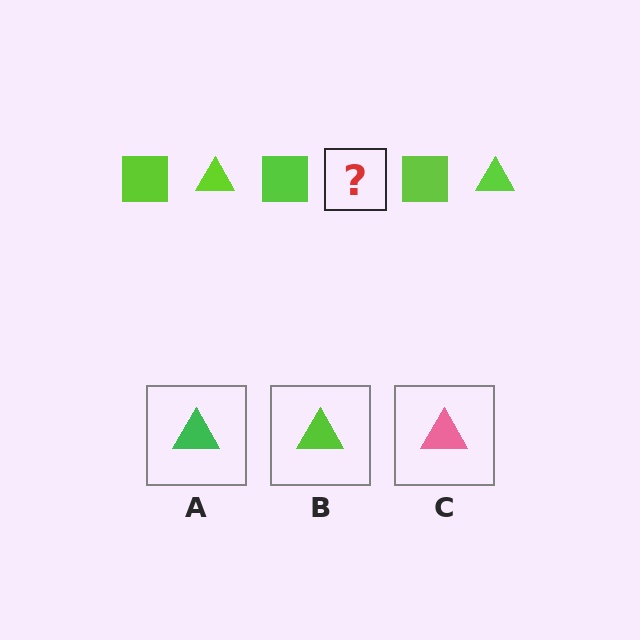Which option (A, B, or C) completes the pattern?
B.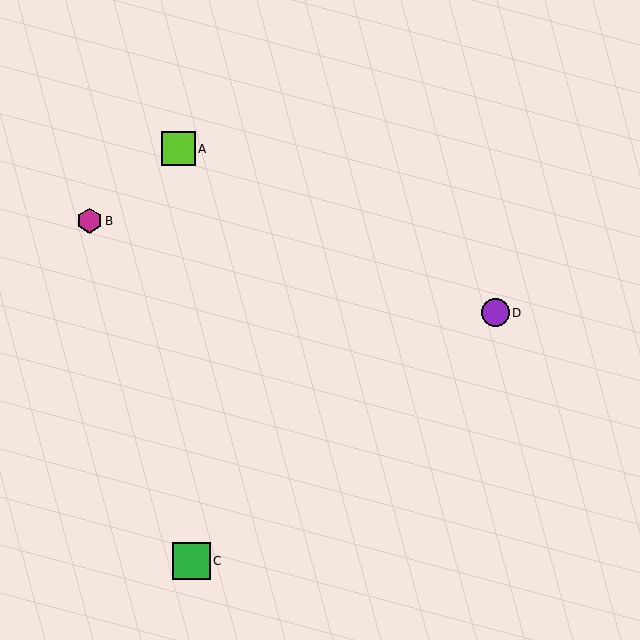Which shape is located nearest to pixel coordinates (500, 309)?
The purple circle (labeled D) at (496, 313) is nearest to that location.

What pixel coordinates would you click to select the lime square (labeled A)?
Click at (178, 149) to select the lime square A.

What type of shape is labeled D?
Shape D is a purple circle.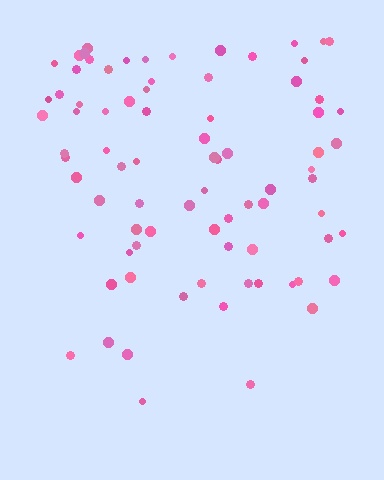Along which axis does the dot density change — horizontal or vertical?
Vertical.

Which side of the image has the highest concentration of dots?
The top.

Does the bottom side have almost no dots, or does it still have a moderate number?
Still a moderate number, just noticeably fewer than the top.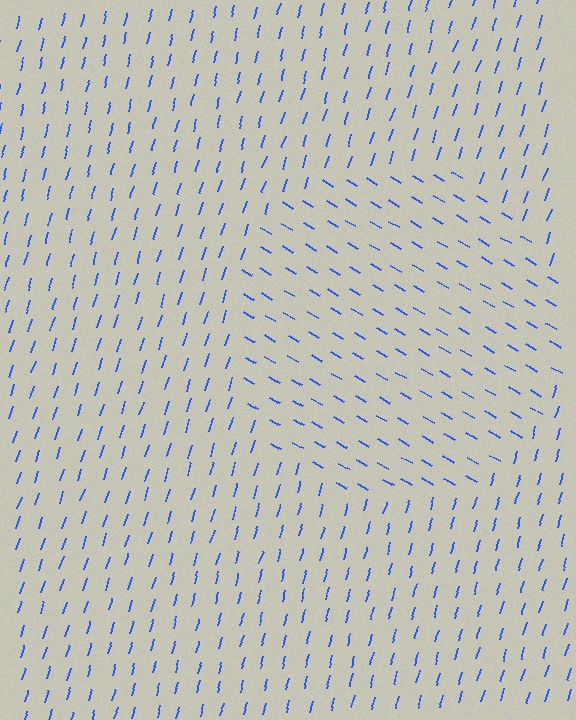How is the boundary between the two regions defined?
The boundary is defined purely by a change in line orientation (approximately 78 degrees difference). All lines are the same color and thickness.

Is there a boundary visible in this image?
Yes, there is a texture boundary formed by a change in line orientation.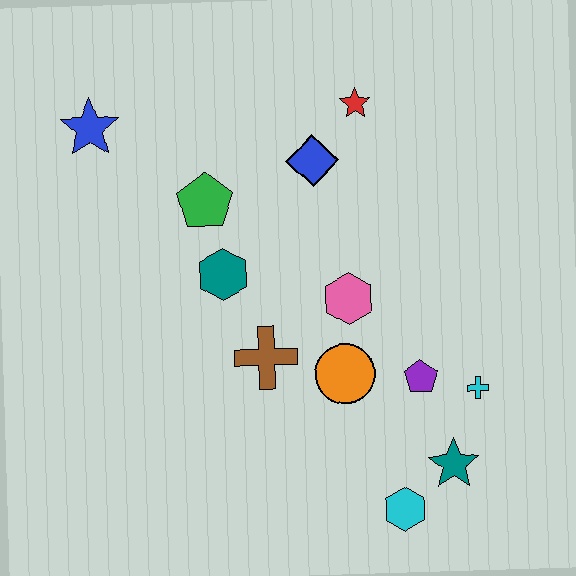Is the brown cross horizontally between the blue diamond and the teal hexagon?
Yes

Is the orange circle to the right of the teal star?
No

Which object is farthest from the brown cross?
The blue star is farthest from the brown cross.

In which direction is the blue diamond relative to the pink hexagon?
The blue diamond is above the pink hexagon.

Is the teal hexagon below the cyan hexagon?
No